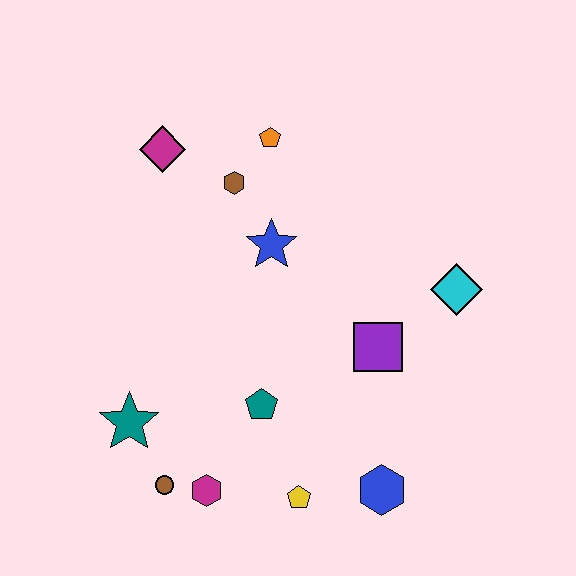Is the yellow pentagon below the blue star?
Yes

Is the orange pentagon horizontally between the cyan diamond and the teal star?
Yes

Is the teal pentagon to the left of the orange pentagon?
Yes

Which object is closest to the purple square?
The cyan diamond is closest to the purple square.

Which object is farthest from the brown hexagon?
The blue hexagon is farthest from the brown hexagon.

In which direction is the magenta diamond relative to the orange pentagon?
The magenta diamond is to the left of the orange pentagon.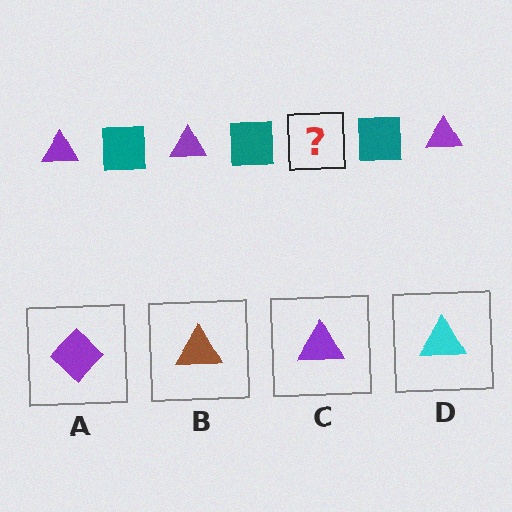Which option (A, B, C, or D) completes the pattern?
C.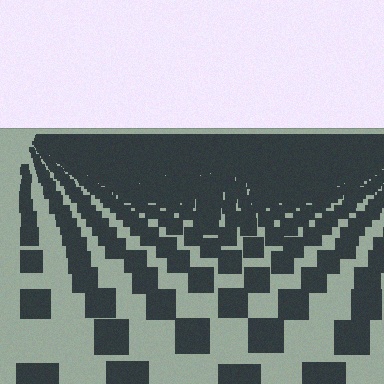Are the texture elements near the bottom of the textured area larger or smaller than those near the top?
Larger. Near the bottom, elements are closer to the viewer and appear at a bigger on-screen size.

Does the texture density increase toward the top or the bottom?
Density increases toward the top.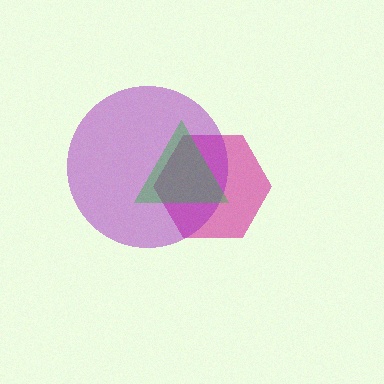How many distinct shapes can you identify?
There are 3 distinct shapes: a magenta hexagon, a purple circle, a green triangle.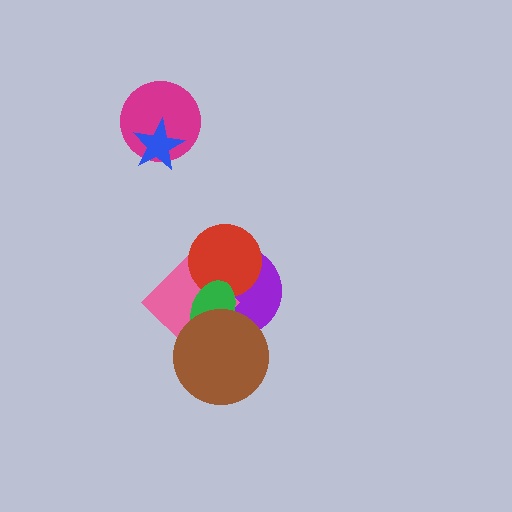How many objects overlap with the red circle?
3 objects overlap with the red circle.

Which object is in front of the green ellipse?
The brown circle is in front of the green ellipse.